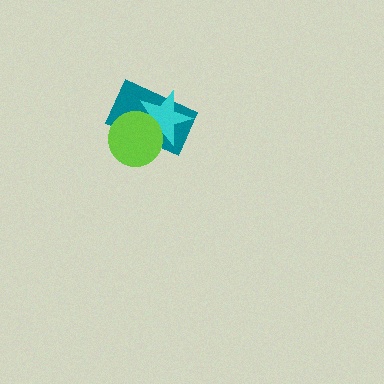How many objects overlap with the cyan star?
2 objects overlap with the cyan star.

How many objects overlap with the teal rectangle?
2 objects overlap with the teal rectangle.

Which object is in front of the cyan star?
The lime circle is in front of the cyan star.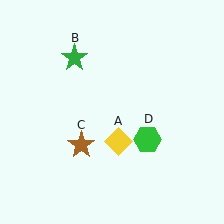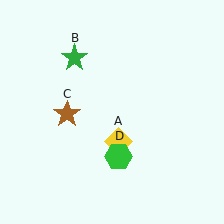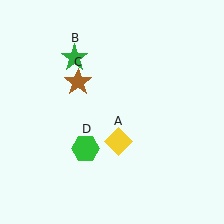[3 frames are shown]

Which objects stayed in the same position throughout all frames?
Yellow diamond (object A) and green star (object B) remained stationary.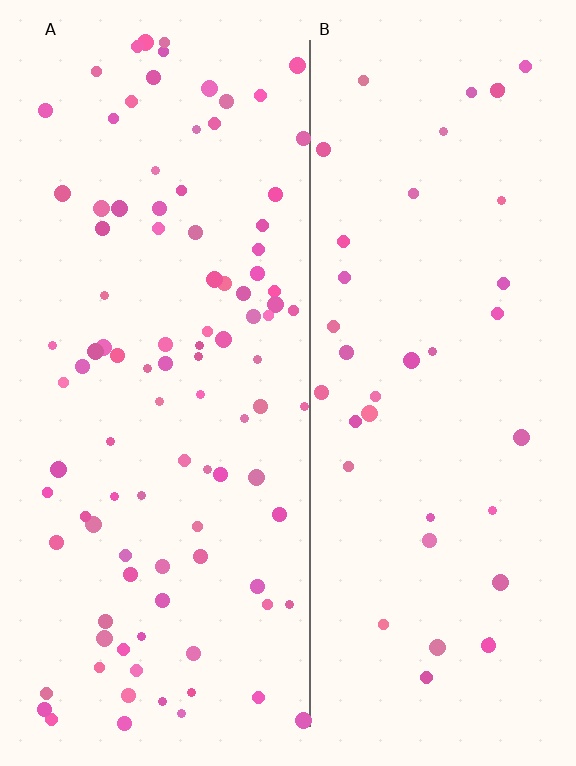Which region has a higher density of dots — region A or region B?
A (the left).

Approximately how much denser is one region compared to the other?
Approximately 2.4× — region A over region B.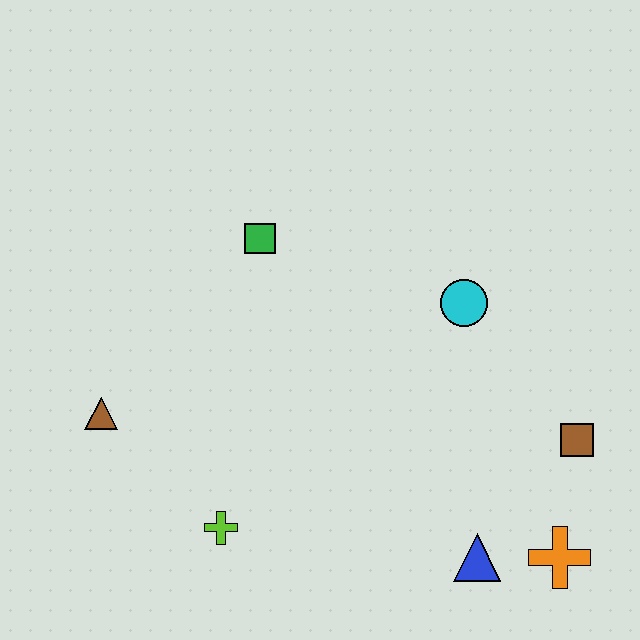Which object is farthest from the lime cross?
The brown square is farthest from the lime cross.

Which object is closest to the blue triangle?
The orange cross is closest to the blue triangle.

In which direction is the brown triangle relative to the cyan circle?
The brown triangle is to the left of the cyan circle.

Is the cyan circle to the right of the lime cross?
Yes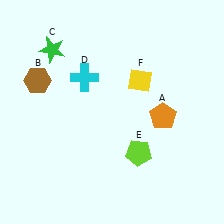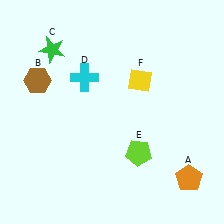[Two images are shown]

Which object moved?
The orange pentagon (A) moved down.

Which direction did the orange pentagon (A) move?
The orange pentagon (A) moved down.